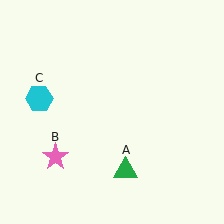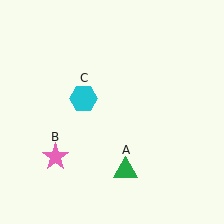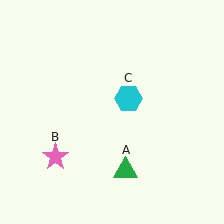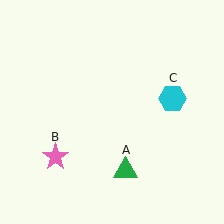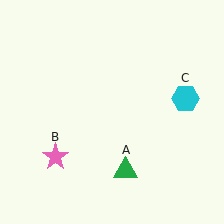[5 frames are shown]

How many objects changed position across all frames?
1 object changed position: cyan hexagon (object C).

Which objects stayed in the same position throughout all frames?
Green triangle (object A) and pink star (object B) remained stationary.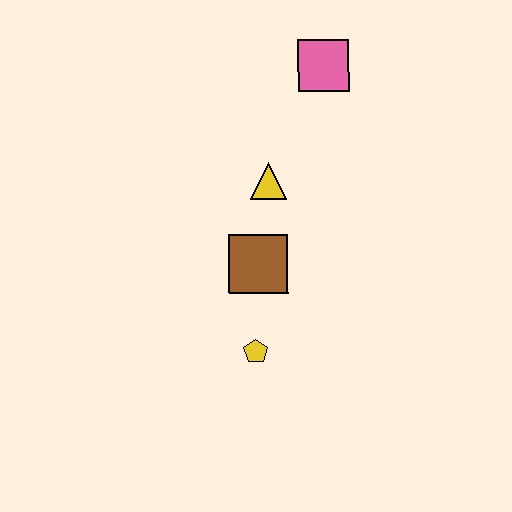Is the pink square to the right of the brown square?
Yes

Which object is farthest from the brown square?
The pink square is farthest from the brown square.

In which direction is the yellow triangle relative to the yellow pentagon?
The yellow triangle is above the yellow pentagon.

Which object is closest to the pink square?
The yellow triangle is closest to the pink square.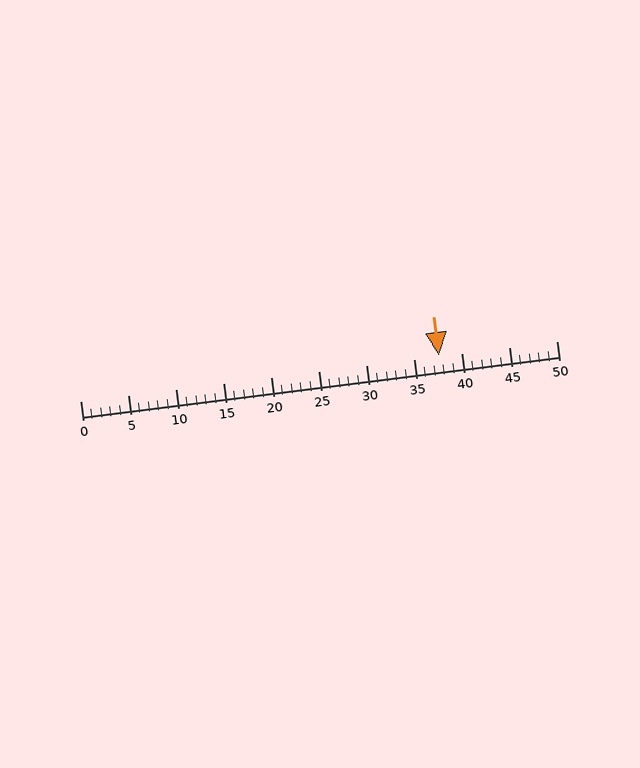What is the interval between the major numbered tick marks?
The major tick marks are spaced 5 units apart.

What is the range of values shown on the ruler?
The ruler shows values from 0 to 50.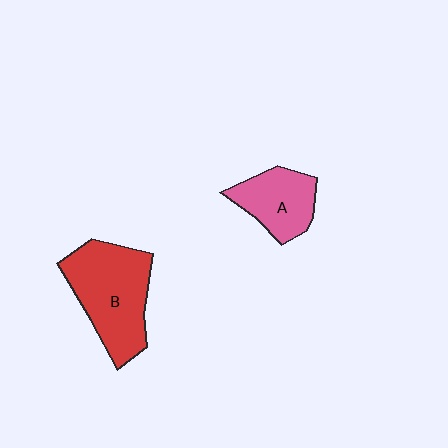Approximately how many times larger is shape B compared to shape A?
Approximately 1.7 times.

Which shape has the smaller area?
Shape A (pink).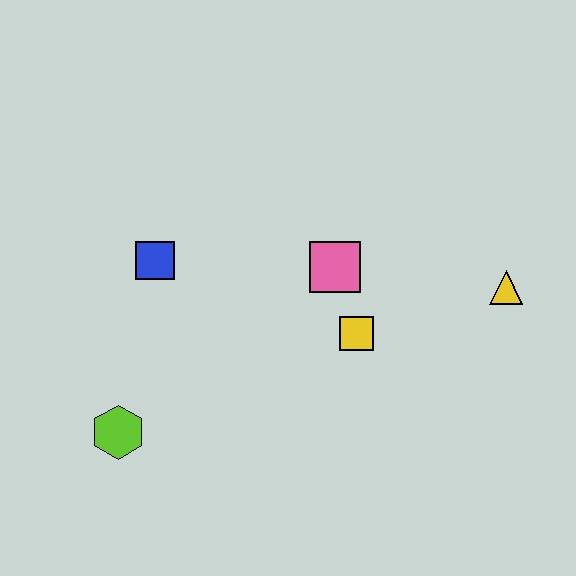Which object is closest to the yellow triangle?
The yellow square is closest to the yellow triangle.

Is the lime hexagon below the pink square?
Yes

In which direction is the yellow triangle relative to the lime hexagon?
The yellow triangle is to the right of the lime hexagon.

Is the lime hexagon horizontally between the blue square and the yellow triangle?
No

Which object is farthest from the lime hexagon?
The yellow triangle is farthest from the lime hexagon.